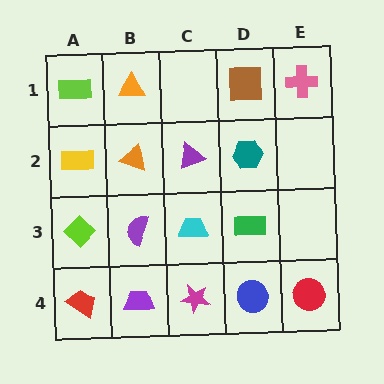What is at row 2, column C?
A purple triangle.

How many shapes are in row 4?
5 shapes.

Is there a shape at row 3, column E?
No, that cell is empty.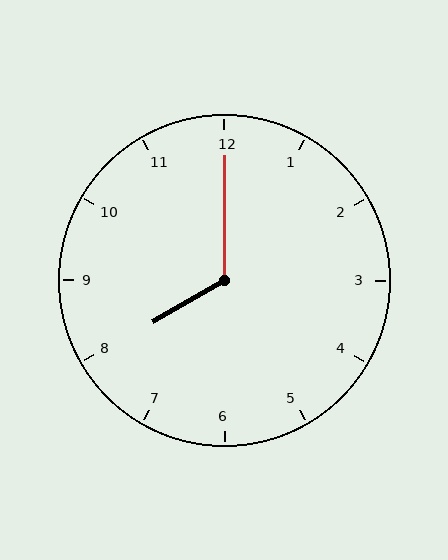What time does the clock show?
8:00.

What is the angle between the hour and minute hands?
Approximately 120 degrees.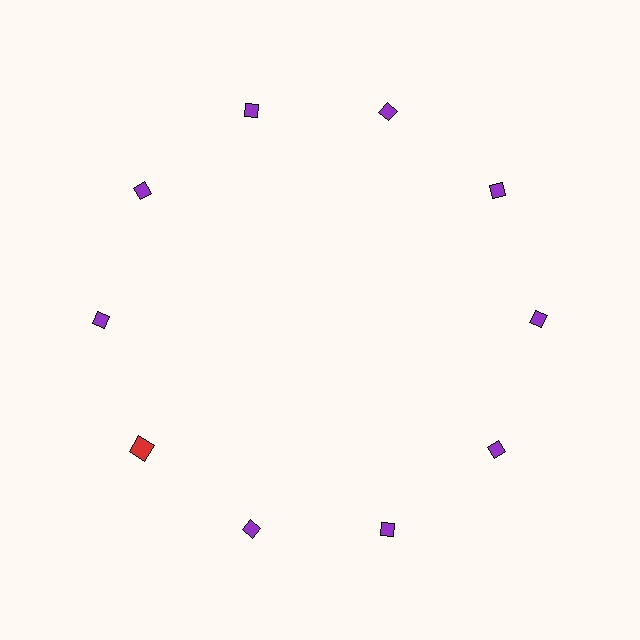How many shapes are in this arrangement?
There are 10 shapes arranged in a ring pattern.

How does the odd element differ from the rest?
It differs in both color (red instead of purple) and shape (square instead of diamond).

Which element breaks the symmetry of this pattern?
The red square at roughly the 8 o'clock position breaks the symmetry. All other shapes are purple diamonds.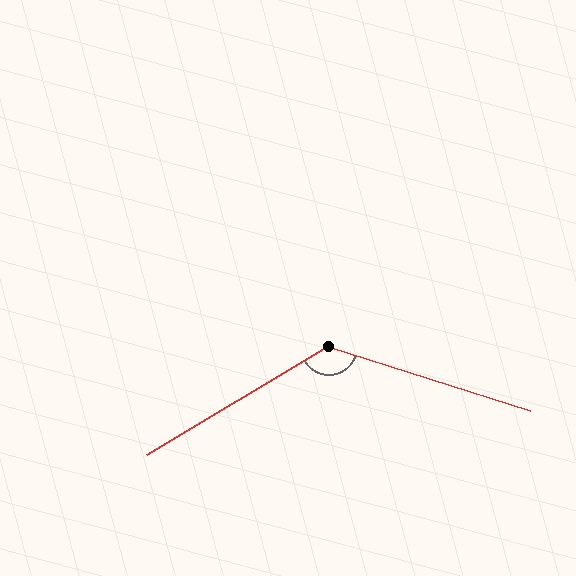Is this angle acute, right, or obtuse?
It is obtuse.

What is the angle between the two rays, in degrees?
Approximately 132 degrees.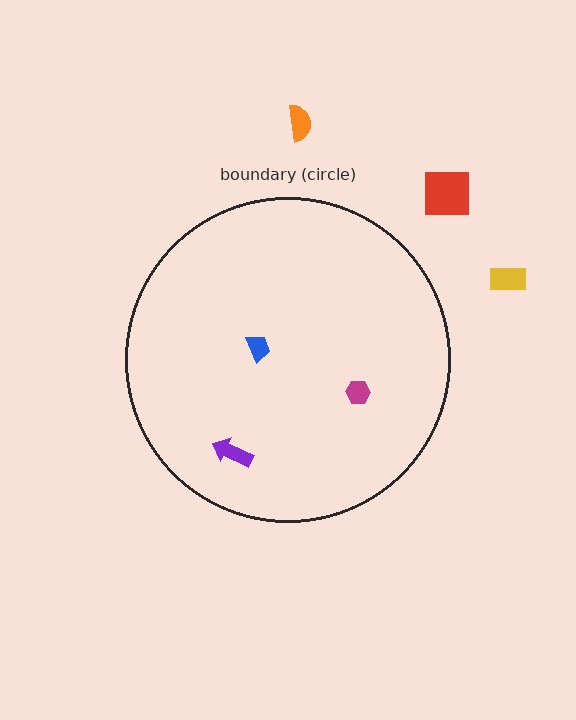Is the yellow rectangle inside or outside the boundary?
Outside.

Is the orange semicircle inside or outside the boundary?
Outside.